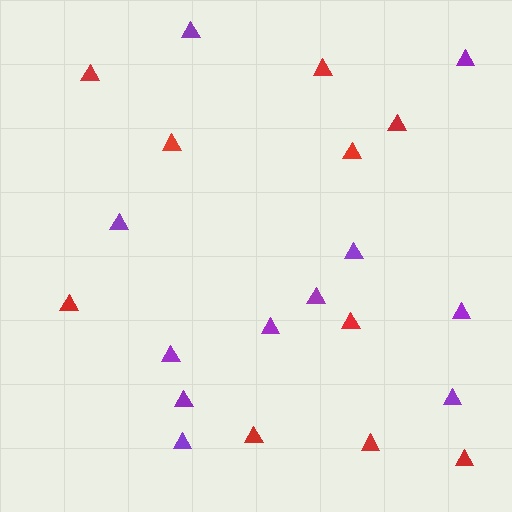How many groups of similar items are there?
There are 2 groups: one group of red triangles (10) and one group of purple triangles (11).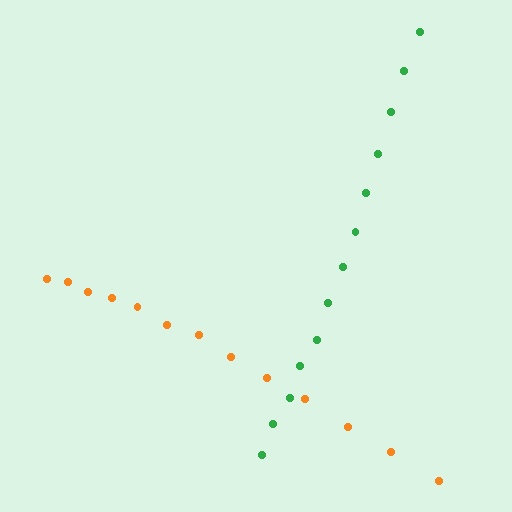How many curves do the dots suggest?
There are 2 distinct paths.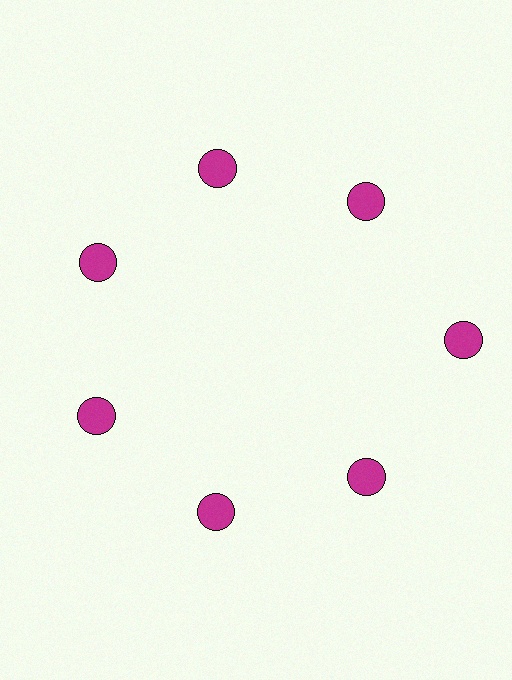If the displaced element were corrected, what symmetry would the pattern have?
It would have 7-fold rotational symmetry — the pattern would map onto itself every 51 degrees.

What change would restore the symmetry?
The symmetry would be restored by moving it inward, back onto the ring so that all 7 circles sit at equal angles and equal distance from the center.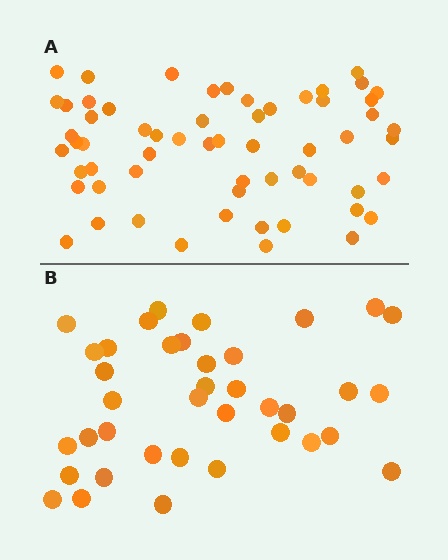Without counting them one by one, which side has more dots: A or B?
Region A (the top region) has more dots.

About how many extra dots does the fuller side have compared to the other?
Region A has approximately 20 more dots than region B.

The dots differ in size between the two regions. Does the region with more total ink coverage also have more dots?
No. Region B has more total ink coverage because its dots are larger, but region A actually contains more individual dots. Total area can be misleading — the number of items is what matters here.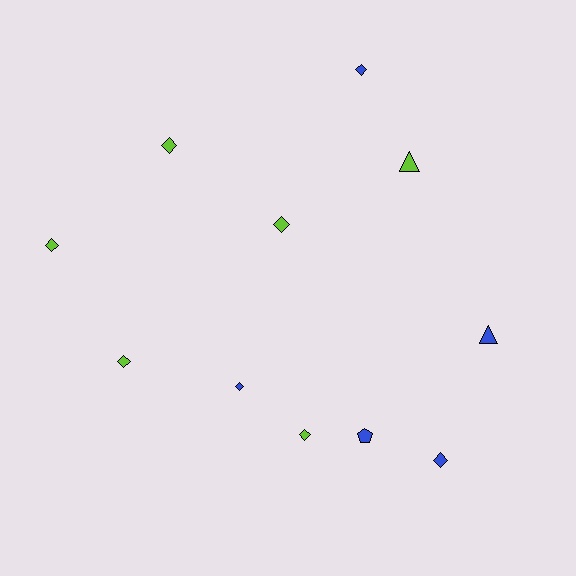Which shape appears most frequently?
Diamond, with 8 objects.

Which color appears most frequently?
Lime, with 6 objects.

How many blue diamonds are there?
There are 3 blue diamonds.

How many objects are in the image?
There are 11 objects.